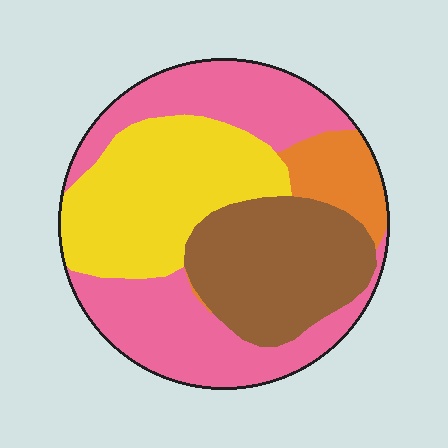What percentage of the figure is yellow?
Yellow covers roughly 30% of the figure.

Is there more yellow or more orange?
Yellow.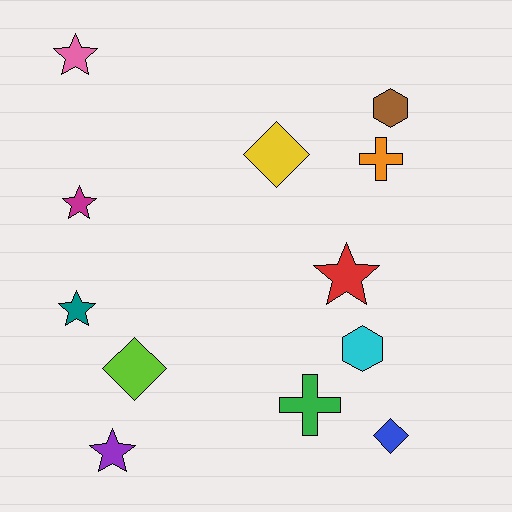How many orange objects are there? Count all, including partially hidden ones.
There is 1 orange object.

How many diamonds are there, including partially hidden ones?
There are 3 diamonds.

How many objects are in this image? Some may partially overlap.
There are 12 objects.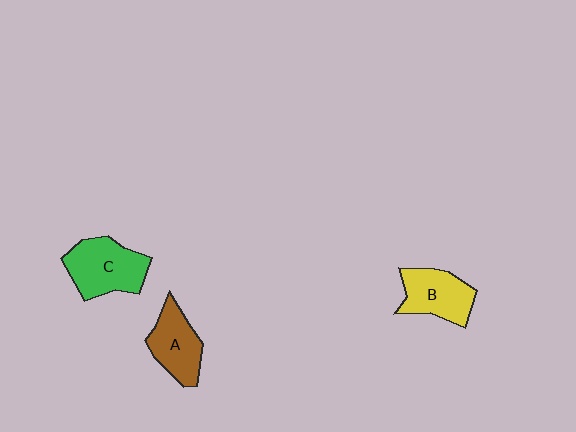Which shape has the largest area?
Shape C (green).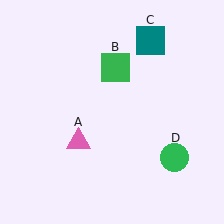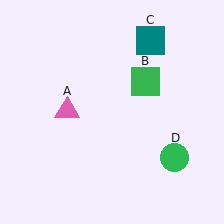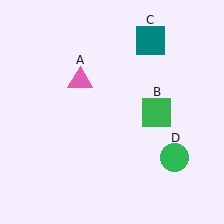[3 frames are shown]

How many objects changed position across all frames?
2 objects changed position: pink triangle (object A), green square (object B).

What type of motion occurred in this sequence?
The pink triangle (object A), green square (object B) rotated clockwise around the center of the scene.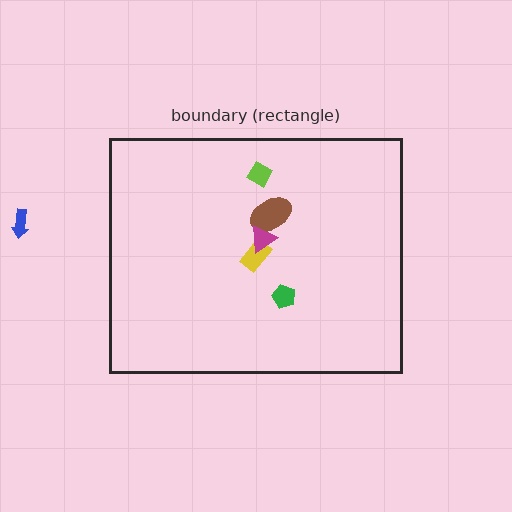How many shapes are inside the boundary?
5 inside, 1 outside.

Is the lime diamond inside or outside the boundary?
Inside.